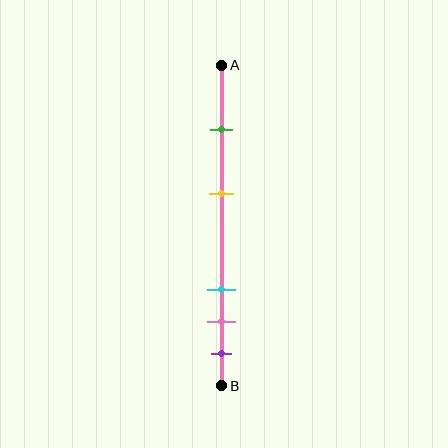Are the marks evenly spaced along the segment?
No, the marks are not evenly spaced.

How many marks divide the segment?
There are 5 marks dividing the segment.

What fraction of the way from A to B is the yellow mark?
The yellow mark is approximately 40% (0.4) of the way from A to B.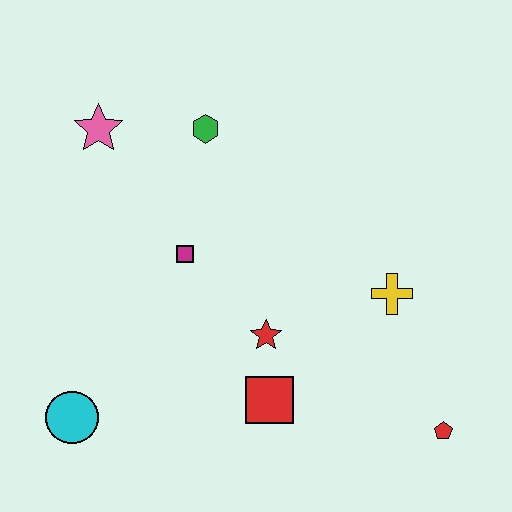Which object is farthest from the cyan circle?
The red pentagon is farthest from the cyan circle.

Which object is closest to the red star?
The red square is closest to the red star.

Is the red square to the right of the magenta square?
Yes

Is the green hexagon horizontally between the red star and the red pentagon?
No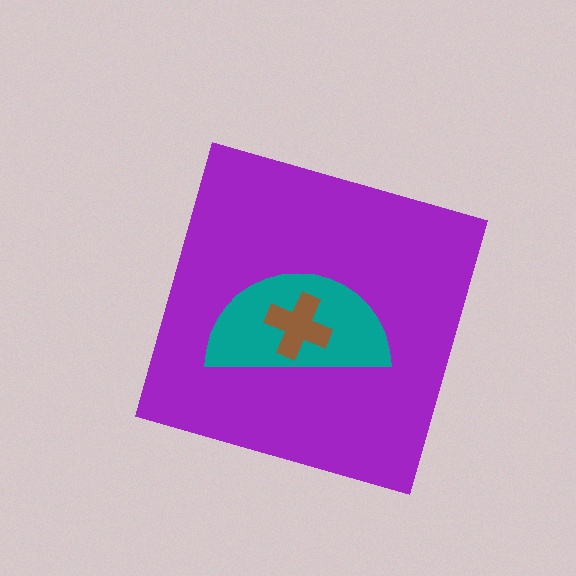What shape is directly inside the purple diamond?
The teal semicircle.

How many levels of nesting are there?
3.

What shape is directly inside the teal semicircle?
The brown cross.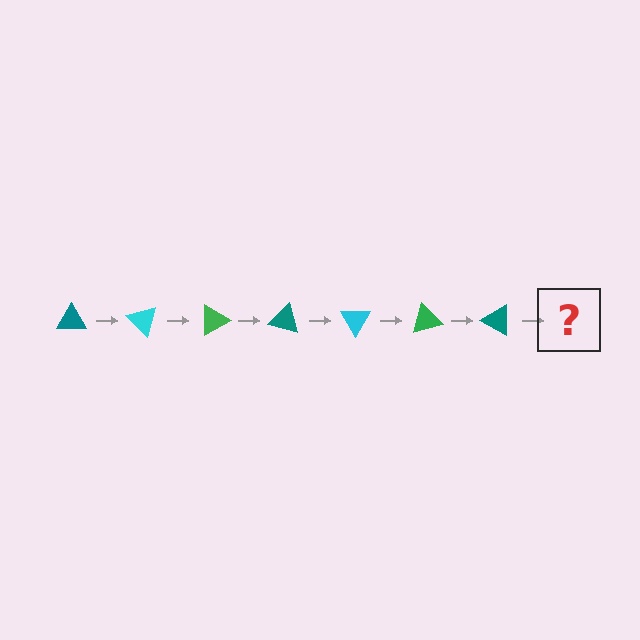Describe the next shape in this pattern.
It should be a cyan triangle, rotated 315 degrees from the start.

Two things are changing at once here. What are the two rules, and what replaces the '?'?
The two rules are that it rotates 45 degrees each step and the color cycles through teal, cyan, and green. The '?' should be a cyan triangle, rotated 315 degrees from the start.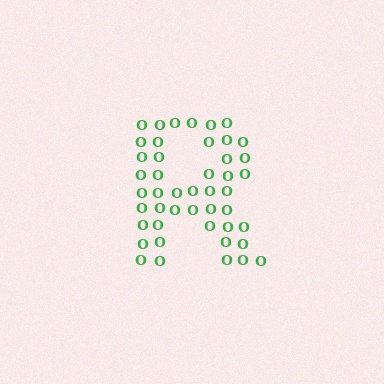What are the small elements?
The small elements are letter O's.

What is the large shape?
The large shape is the letter R.